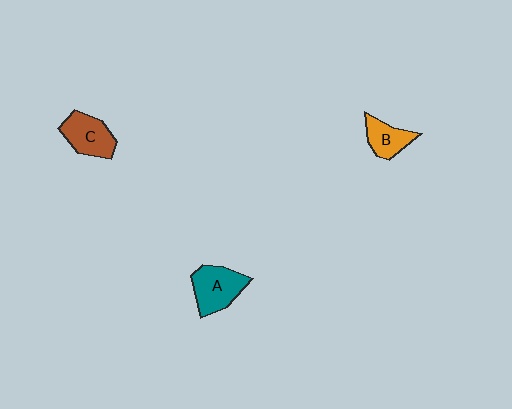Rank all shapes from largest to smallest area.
From largest to smallest: A (teal), C (brown), B (orange).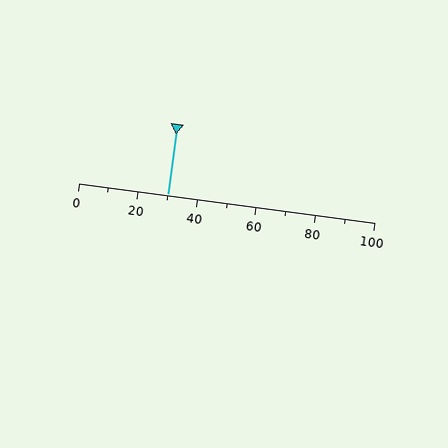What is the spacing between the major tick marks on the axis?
The major ticks are spaced 20 apart.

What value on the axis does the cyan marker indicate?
The marker indicates approximately 30.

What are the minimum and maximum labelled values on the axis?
The axis runs from 0 to 100.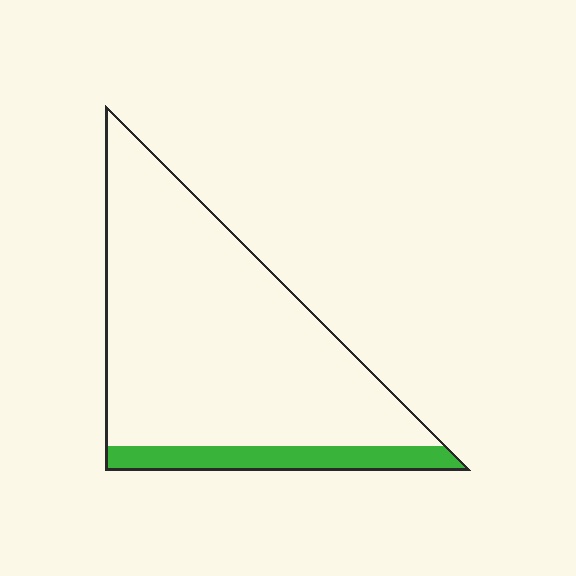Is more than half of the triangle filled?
No.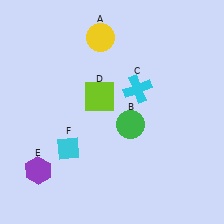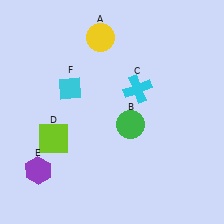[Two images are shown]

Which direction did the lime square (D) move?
The lime square (D) moved left.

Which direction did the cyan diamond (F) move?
The cyan diamond (F) moved up.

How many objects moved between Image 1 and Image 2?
2 objects moved between the two images.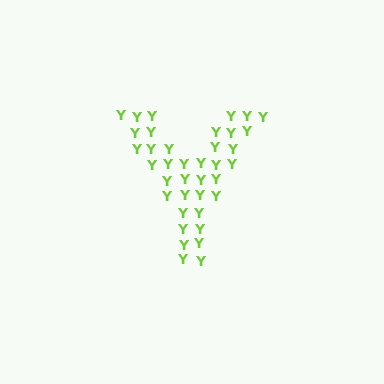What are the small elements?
The small elements are letter Y's.